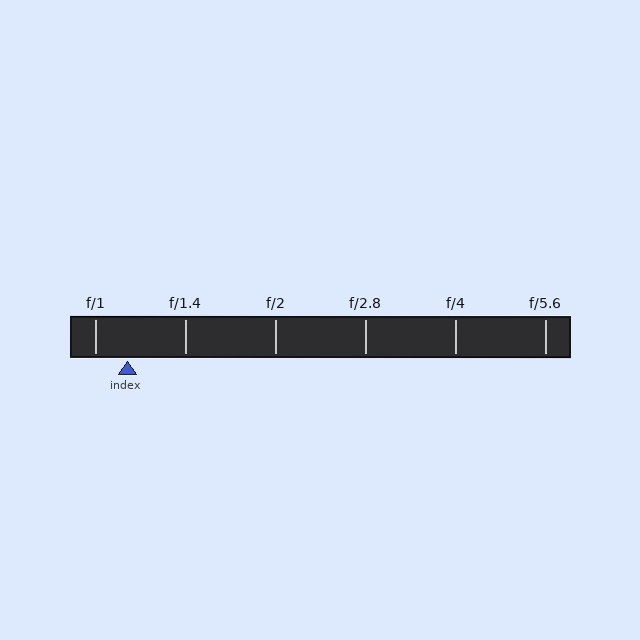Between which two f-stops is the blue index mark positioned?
The index mark is between f/1 and f/1.4.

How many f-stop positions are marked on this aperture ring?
There are 6 f-stop positions marked.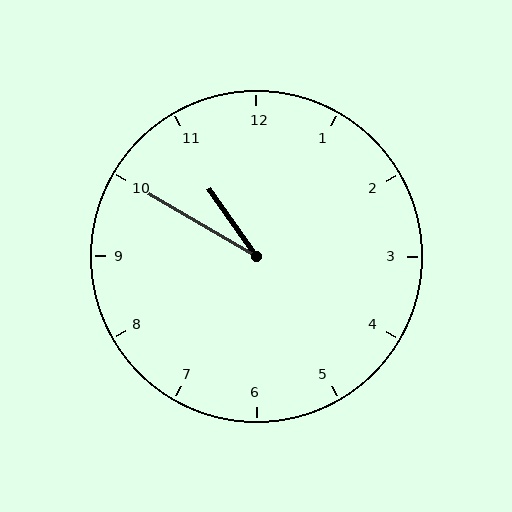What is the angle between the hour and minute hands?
Approximately 25 degrees.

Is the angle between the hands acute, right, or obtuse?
It is acute.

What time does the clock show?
10:50.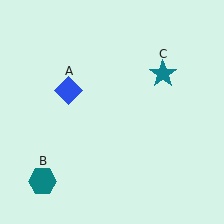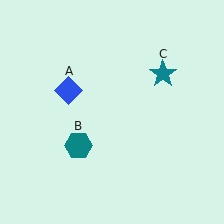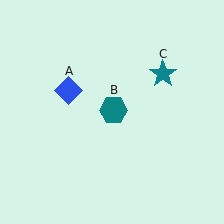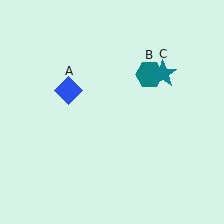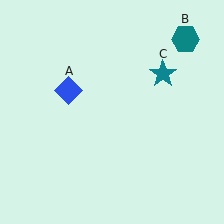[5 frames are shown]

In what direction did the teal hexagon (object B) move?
The teal hexagon (object B) moved up and to the right.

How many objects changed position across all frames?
1 object changed position: teal hexagon (object B).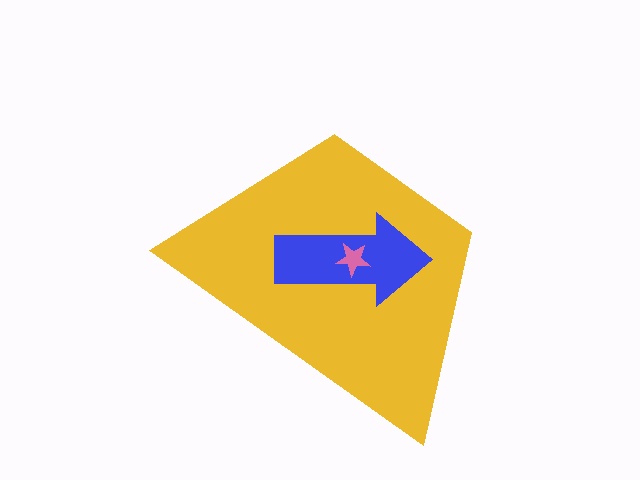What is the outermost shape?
The yellow trapezoid.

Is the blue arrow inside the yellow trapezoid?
Yes.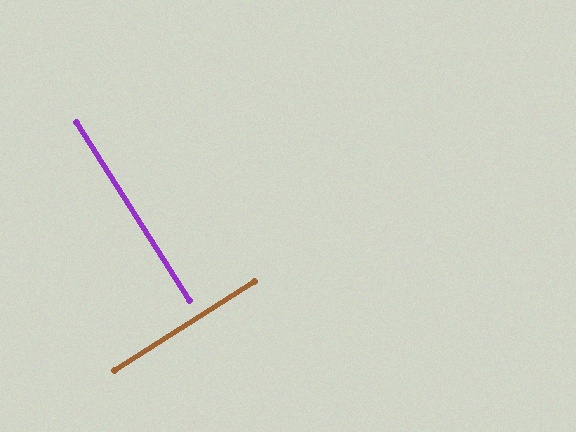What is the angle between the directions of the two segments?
Approximately 90 degrees.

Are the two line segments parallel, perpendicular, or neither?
Perpendicular — they meet at approximately 90°.